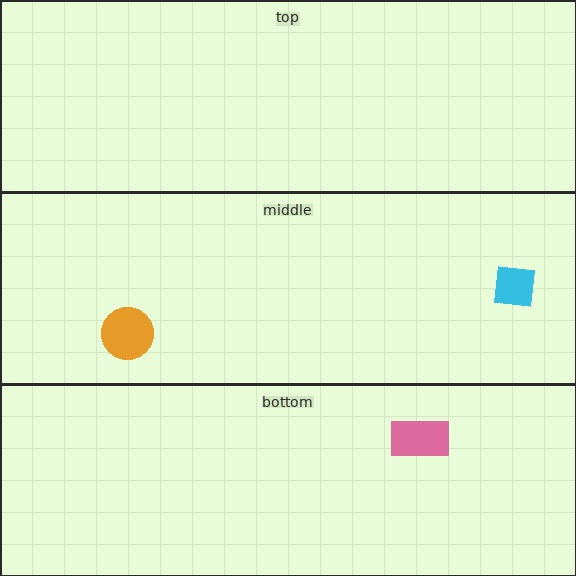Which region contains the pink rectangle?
The bottom region.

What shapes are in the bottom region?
The pink rectangle.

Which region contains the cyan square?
The middle region.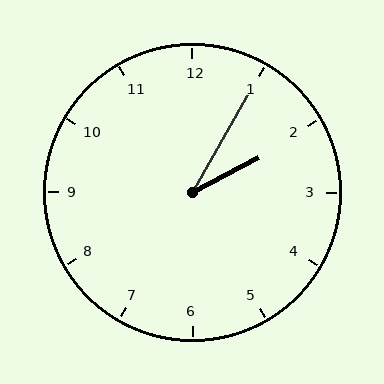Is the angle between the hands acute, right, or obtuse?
It is acute.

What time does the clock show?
2:05.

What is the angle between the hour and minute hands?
Approximately 32 degrees.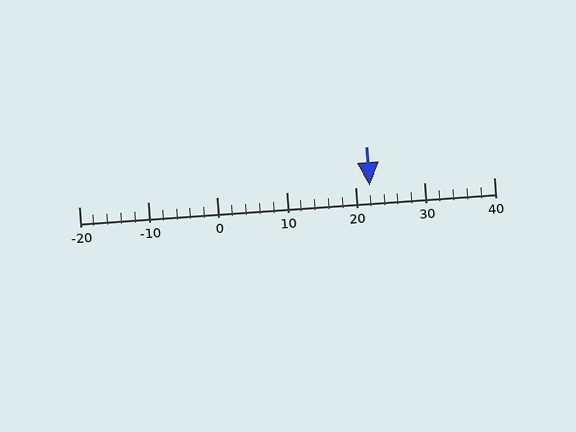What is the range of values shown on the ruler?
The ruler shows values from -20 to 40.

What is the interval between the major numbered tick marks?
The major tick marks are spaced 10 units apart.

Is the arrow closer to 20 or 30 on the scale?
The arrow is closer to 20.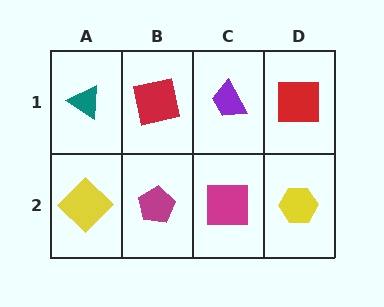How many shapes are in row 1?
4 shapes.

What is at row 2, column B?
A magenta pentagon.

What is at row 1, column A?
A teal triangle.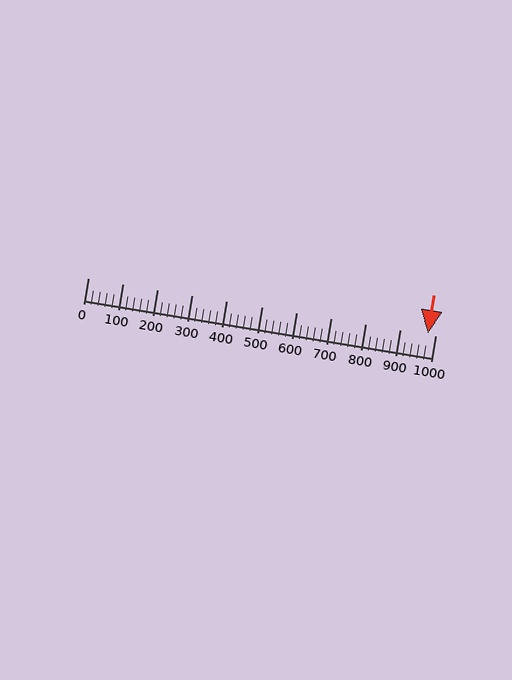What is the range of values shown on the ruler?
The ruler shows values from 0 to 1000.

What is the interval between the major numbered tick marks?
The major tick marks are spaced 100 units apart.